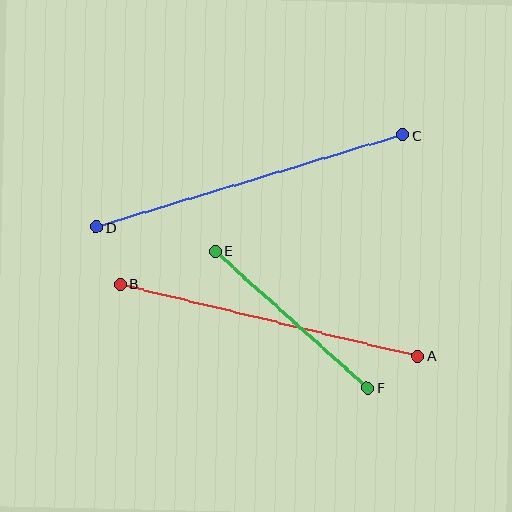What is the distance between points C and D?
The distance is approximately 319 pixels.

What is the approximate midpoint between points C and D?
The midpoint is at approximately (249, 181) pixels.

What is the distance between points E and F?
The distance is approximately 204 pixels.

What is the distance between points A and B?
The distance is approximately 306 pixels.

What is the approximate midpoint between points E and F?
The midpoint is at approximately (292, 320) pixels.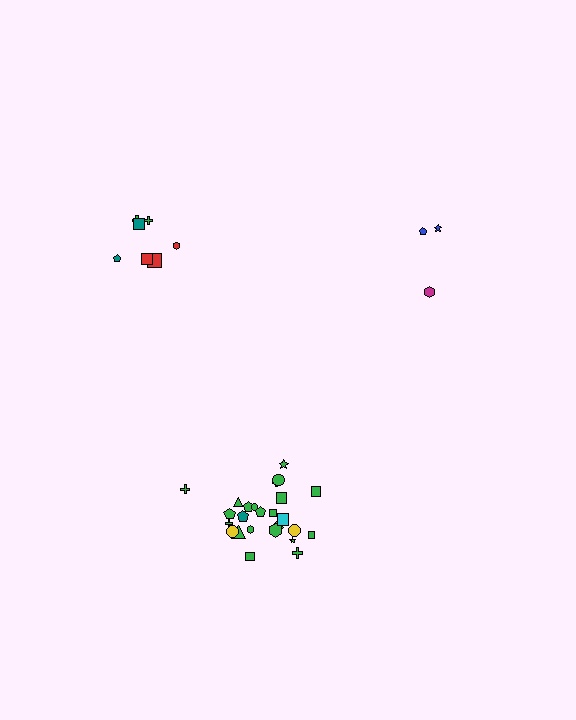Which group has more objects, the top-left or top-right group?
The top-left group.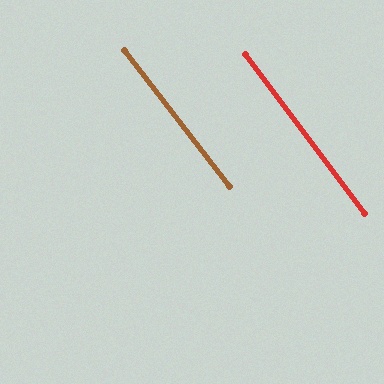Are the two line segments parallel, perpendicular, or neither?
Parallel — their directions differ by only 0.7°.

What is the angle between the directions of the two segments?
Approximately 1 degree.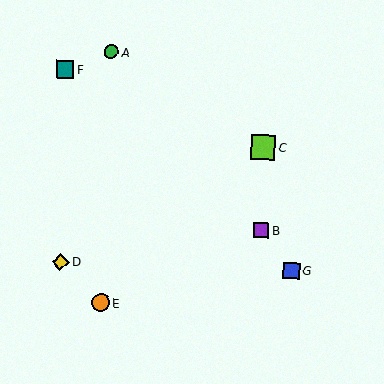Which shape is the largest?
The lime square (labeled C) is the largest.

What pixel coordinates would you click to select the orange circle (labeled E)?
Click at (101, 303) to select the orange circle E.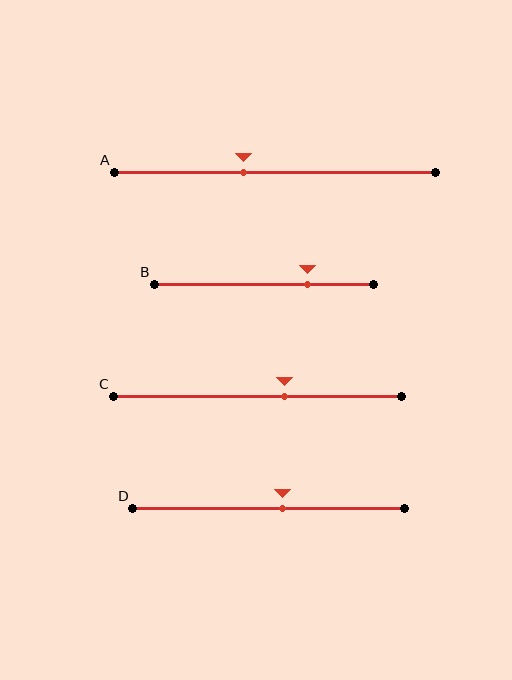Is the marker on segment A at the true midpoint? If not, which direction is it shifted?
No, the marker on segment A is shifted to the left by about 10% of the segment length.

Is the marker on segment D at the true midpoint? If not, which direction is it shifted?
No, the marker on segment D is shifted to the right by about 5% of the segment length.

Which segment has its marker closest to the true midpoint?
Segment D has its marker closest to the true midpoint.